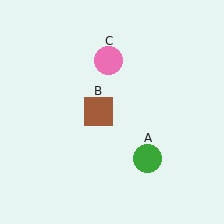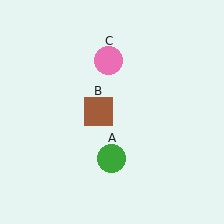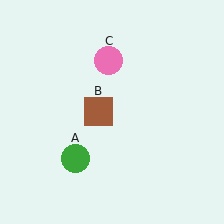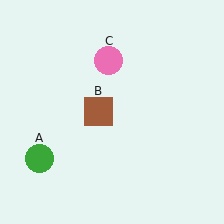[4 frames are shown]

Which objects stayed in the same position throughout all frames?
Brown square (object B) and pink circle (object C) remained stationary.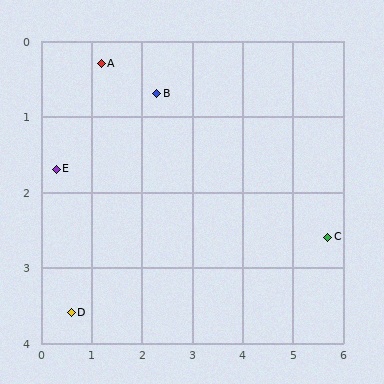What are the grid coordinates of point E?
Point E is at approximately (0.3, 1.7).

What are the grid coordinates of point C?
Point C is at approximately (5.7, 2.6).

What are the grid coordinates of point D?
Point D is at approximately (0.6, 3.6).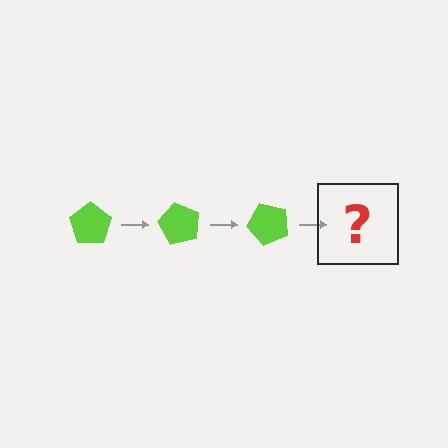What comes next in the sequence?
The next element should be a lime pentagon rotated 180 degrees.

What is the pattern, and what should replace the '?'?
The pattern is that the pentagon rotates 60 degrees each step. The '?' should be a lime pentagon rotated 180 degrees.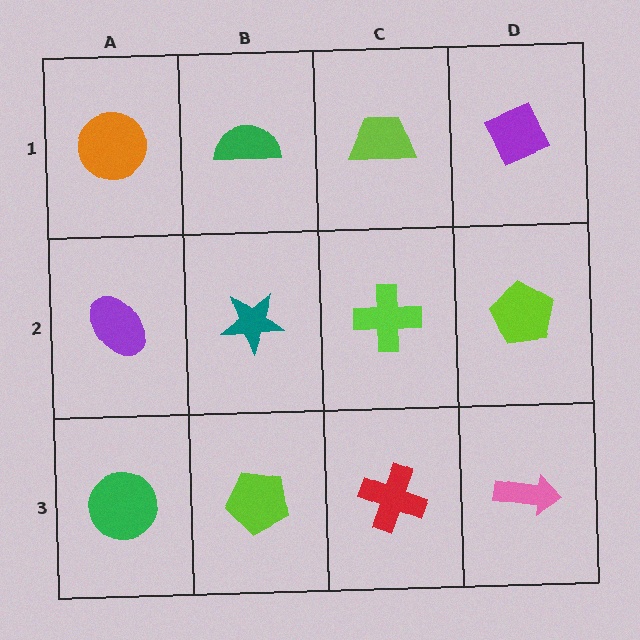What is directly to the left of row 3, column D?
A red cross.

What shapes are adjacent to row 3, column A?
A purple ellipse (row 2, column A), a lime pentagon (row 3, column B).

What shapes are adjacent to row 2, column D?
A purple diamond (row 1, column D), a pink arrow (row 3, column D), a lime cross (row 2, column C).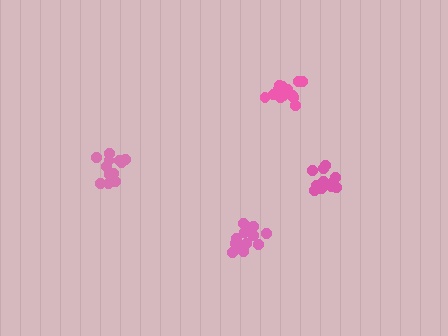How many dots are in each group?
Group 1: 13 dots, Group 2: 15 dots, Group 3: 12 dots, Group 4: 12 dots (52 total).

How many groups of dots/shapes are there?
There are 4 groups.